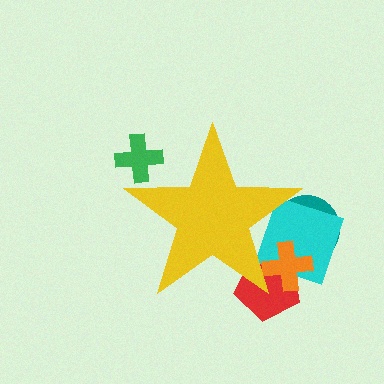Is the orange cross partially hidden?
Yes, the orange cross is partially hidden behind the yellow star.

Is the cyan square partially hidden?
Yes, the cyan square is partially hidden behind the yellow star.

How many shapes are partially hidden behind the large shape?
5 shapes are partially hidden.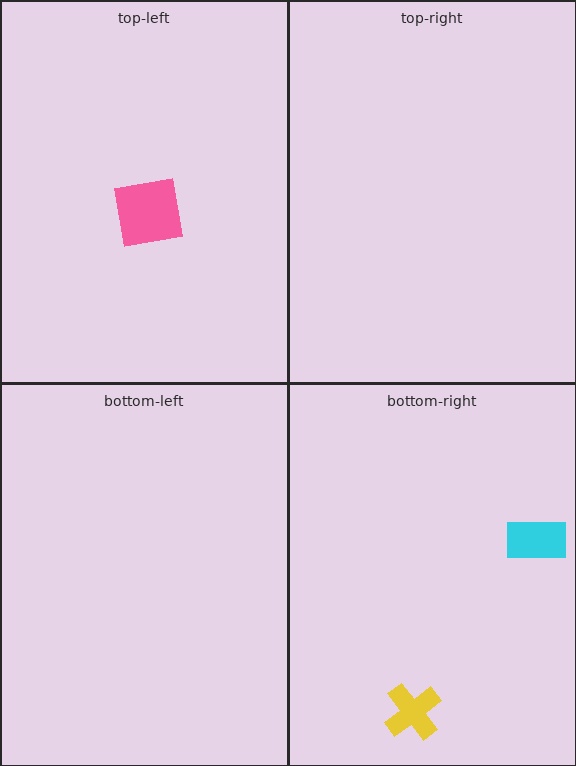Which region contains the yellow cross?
The bottom-right region.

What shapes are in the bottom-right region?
The cyan rectangle, the yellow cross.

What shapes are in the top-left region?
The pink square.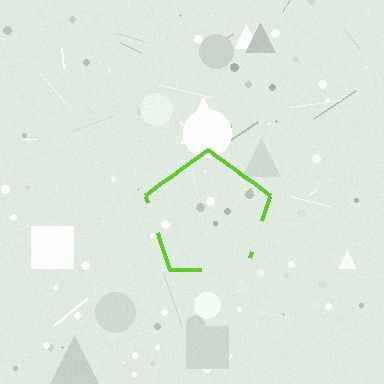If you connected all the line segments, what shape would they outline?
They would outline a pentagon.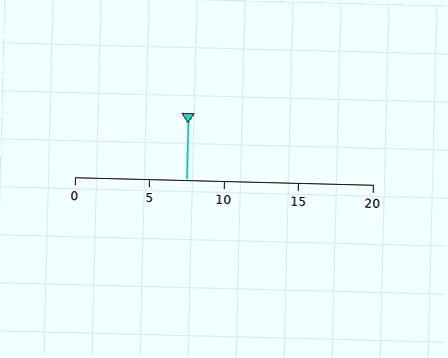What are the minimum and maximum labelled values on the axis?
The axis runs from 0 to 20.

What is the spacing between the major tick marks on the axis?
The major ticks are spaced 5 apart.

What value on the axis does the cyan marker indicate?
The marker indicates approximately 7.5.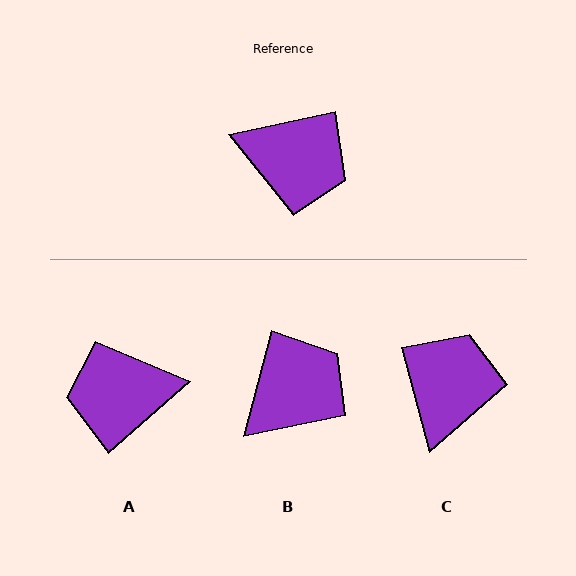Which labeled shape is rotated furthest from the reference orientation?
A, about 152 degrees away.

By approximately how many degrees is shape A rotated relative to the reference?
Approximately 152 degrees clockwise.